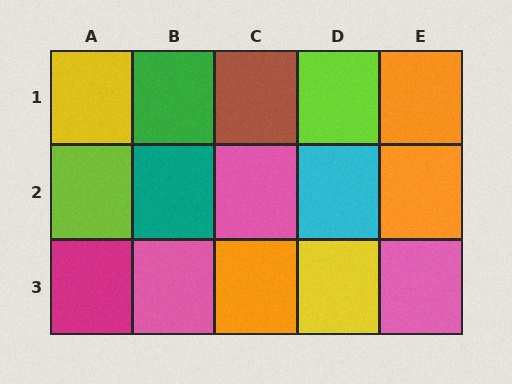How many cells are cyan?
1 cell is cyan.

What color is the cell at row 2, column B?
Teal.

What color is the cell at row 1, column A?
Yellow.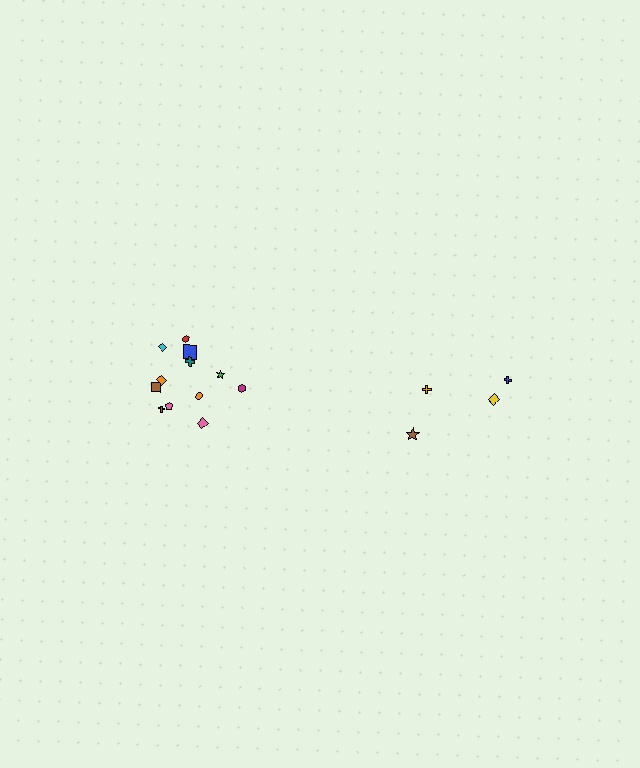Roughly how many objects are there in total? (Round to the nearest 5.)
Roughly 15 objects in total.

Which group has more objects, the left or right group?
The left group.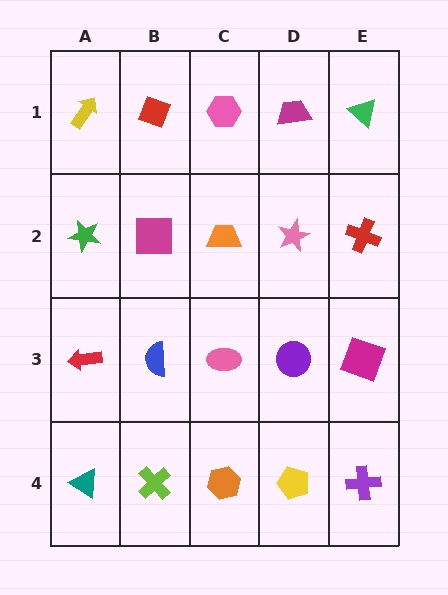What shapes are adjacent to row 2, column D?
A magenta trapezoid (row 1, column D), a purple circle (row 3, column D), an orange trapezoid (row 2, column C), a red cross (row 2, column E).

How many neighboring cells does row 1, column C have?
3.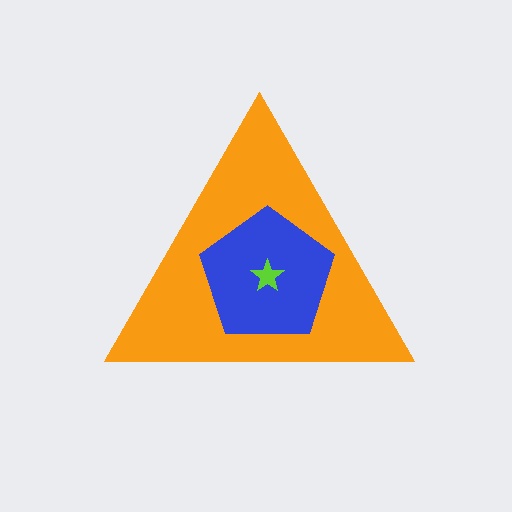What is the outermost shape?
The orange triangle.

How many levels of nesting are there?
3.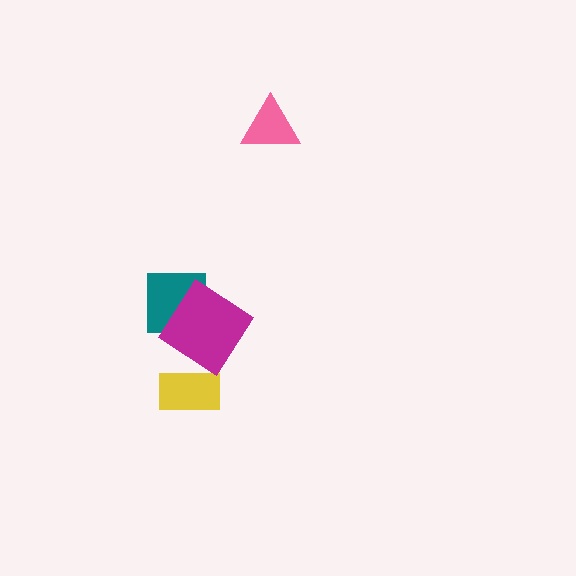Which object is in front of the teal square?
The magenta diamond is in front of the teal square.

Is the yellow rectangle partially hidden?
Yes, it is partially covered by another shape.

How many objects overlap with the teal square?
1 object overlaps with the teal square.